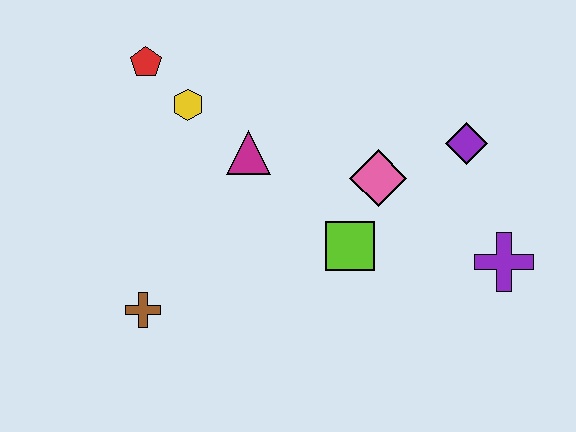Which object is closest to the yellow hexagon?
The red pentagon is closest to the yellow hexagon.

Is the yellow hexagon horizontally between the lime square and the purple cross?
No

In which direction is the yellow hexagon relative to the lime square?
The yellow hexagon is to the left of the lime square.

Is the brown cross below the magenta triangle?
Yes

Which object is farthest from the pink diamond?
The brown cross is farthest from the pink diamond.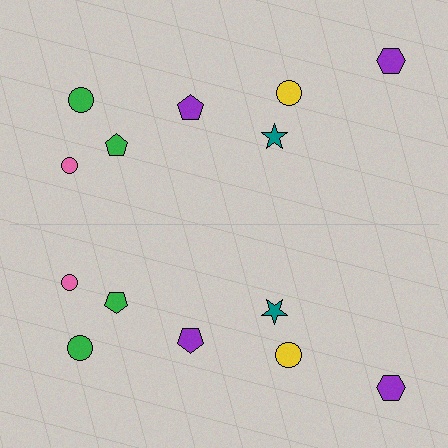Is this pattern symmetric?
Yes, this pattern has bilateral (reflection) symmetry.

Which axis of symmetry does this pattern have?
The pattern has a horizontal axis of symmetry running through the center of the image.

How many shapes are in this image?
There are 14 shapes in this image.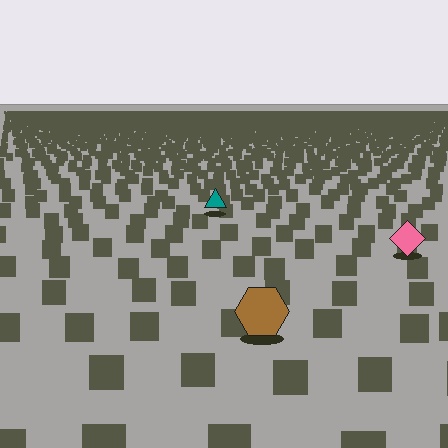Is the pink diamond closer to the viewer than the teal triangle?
Yes. The pink diamond is closer — you can tell from the texture gradient: the ground texture is coarser near it.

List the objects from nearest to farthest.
From nearest to farthest: the brown hexagon, the pink diamond, the teal triangle.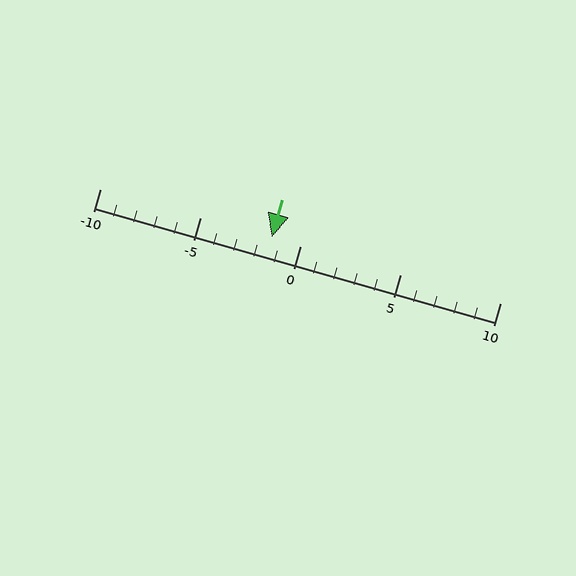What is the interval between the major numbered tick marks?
The major tick marks are spaced 5 units apart.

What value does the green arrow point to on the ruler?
The green arrow points to approximately -1.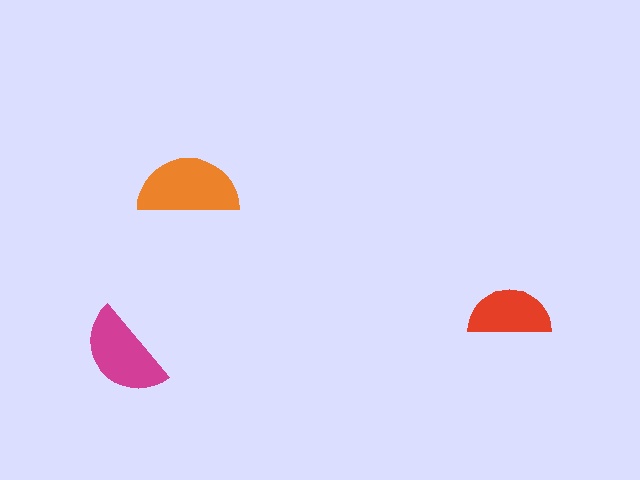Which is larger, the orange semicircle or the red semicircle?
The orange one.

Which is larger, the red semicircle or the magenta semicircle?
The magenta one.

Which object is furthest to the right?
The red semicircle is rightmost.